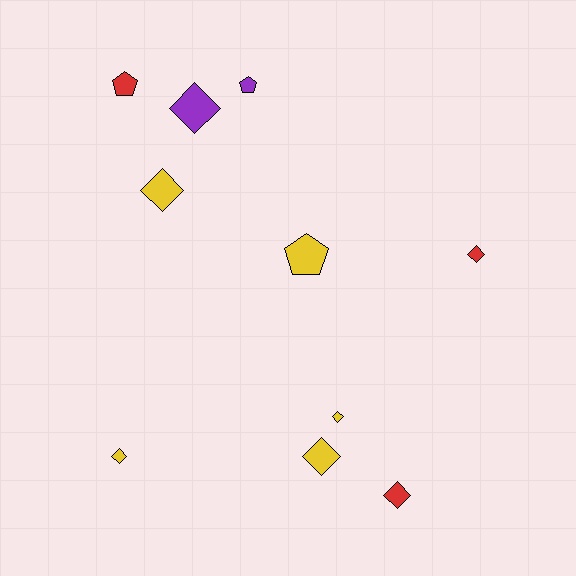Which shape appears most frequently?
Diamond, with 7 objects.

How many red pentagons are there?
There is 1 red pentagon.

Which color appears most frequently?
Yellow, with 5 objects.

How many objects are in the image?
There are 10 objects.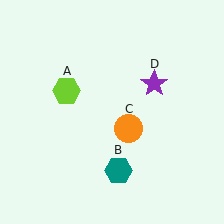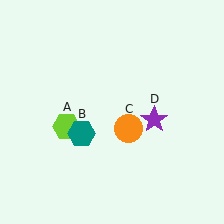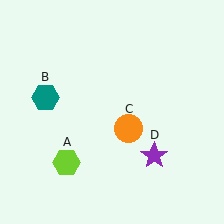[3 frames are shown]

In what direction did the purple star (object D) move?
The purple star (object D) moved down.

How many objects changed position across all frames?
3 objects changed position: lime hexagon (object A), teal hexagon (object B), purple star (object D).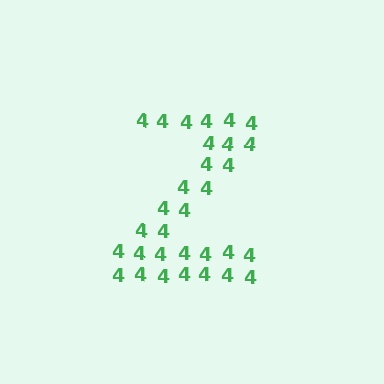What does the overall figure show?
The overall figure shows the letter Z.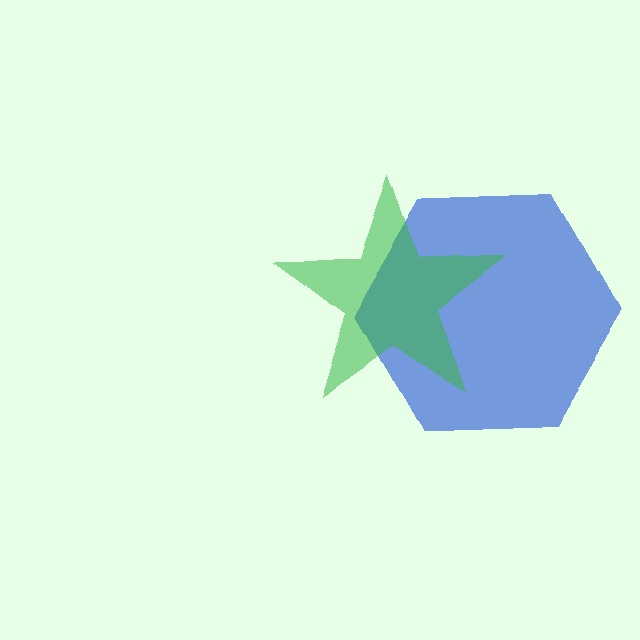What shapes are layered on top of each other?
The layered shapes are: a blue hexagon, a green star.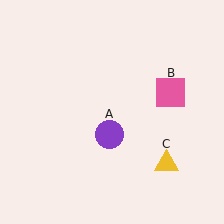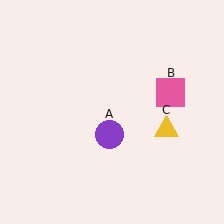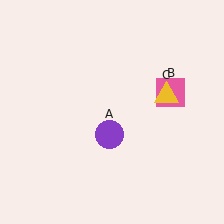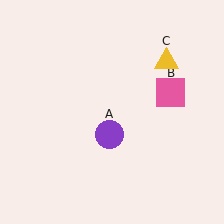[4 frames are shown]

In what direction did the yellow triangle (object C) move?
The yellow triangle (object C) moved up.